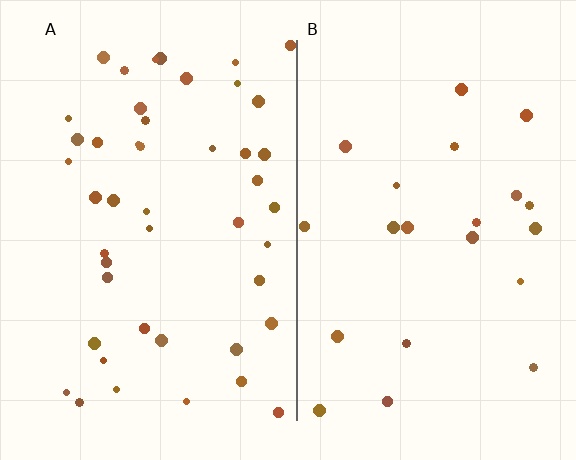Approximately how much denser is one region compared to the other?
Approximately 2.2× — region A over region B.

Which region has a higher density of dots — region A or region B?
A (the left).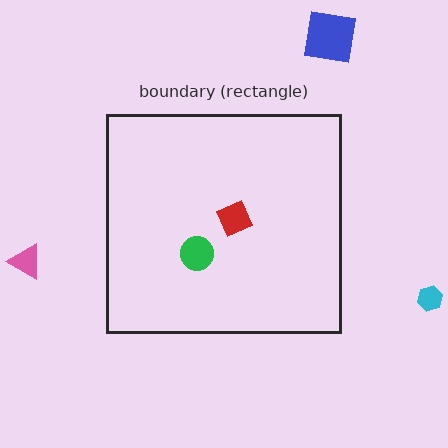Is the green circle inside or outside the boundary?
Inside.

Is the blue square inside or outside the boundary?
Outside.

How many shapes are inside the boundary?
2 inside, 3 outside.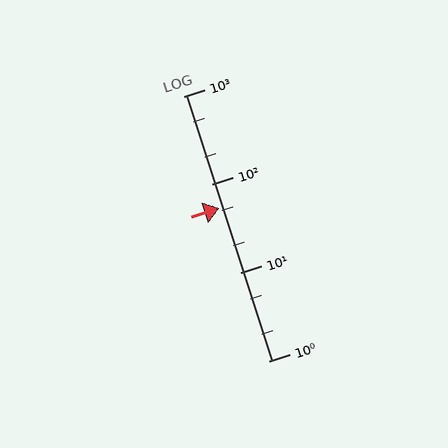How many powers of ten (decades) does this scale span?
The scale spans 3 decades, from 1 to 1000.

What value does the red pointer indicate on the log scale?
The pointer indicates approximately 54.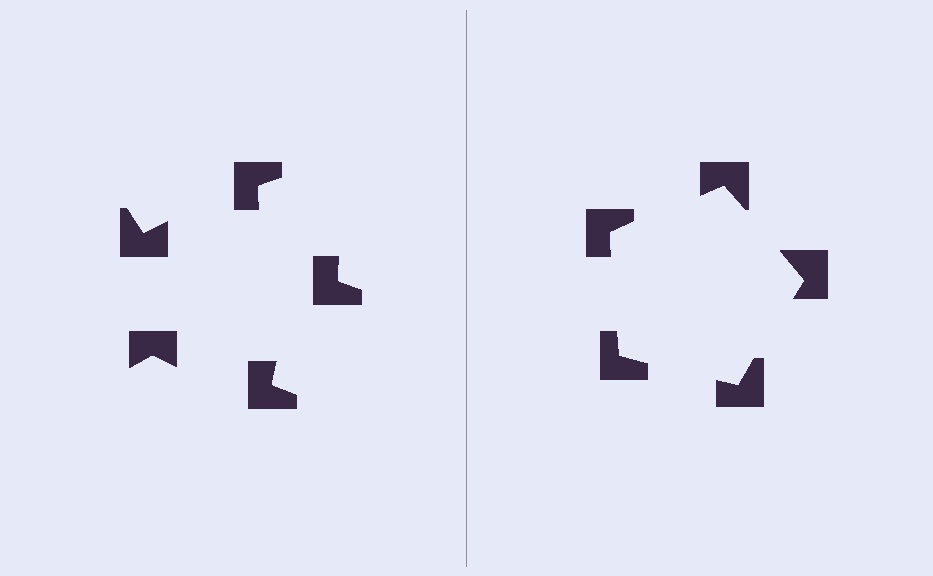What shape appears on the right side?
An illusory pentagon.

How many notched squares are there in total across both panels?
10 — 5 on each side.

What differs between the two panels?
The notched squares are positioned identically on both sides; only the wedge orientations differ. On the right they align to a pentagon; on the left they are misaligned.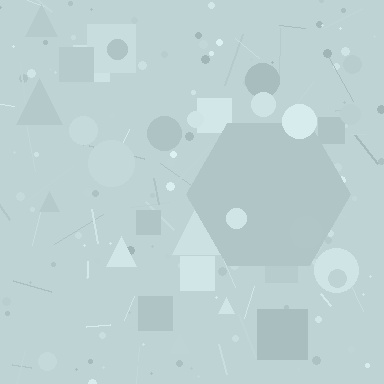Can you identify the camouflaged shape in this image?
The camouflaged shape is a hexagon.